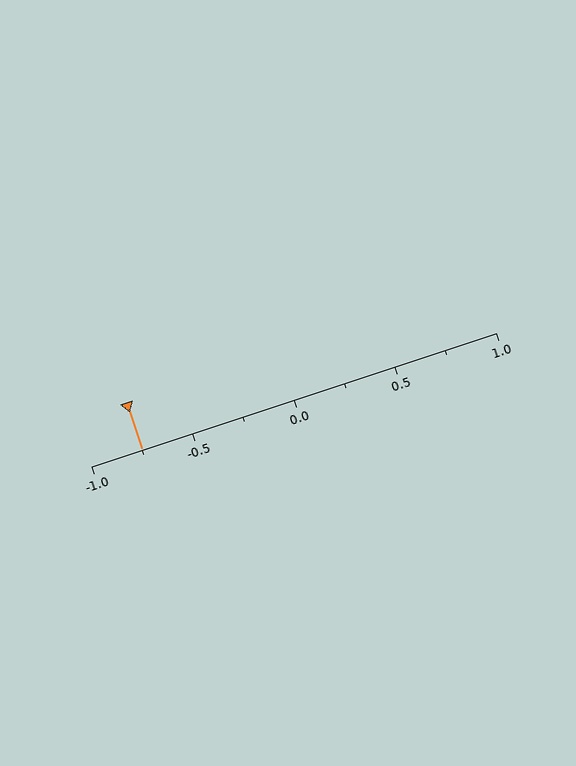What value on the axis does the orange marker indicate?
The marker indicates approximately -0.75.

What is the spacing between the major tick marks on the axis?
The major ticks are spaced 0.5 apart.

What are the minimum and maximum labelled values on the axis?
The axis runs from -1.0 to 1.0.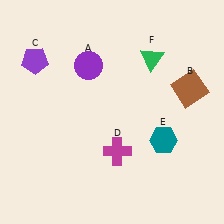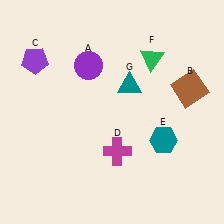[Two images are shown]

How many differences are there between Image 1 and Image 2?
There is 1 difference between the two images.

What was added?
A teal triangle (G) was added in Image 2.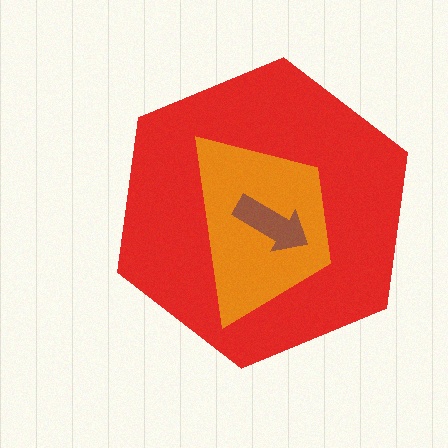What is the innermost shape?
The brown arrow.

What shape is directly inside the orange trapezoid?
The brown arrow.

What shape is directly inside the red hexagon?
The orange trapezoid.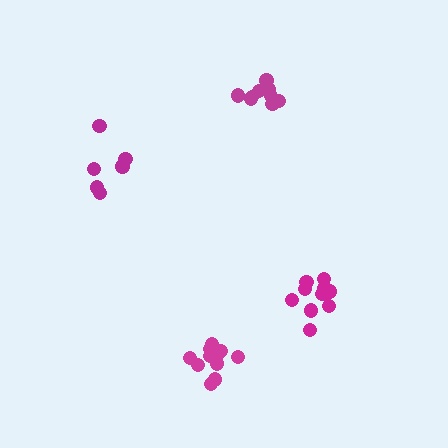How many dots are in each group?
Group 1: 10 dots, Group 2: 11 dots, Group 3: 9 dots, Group 4: 7 dots (37 total).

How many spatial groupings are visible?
There are 4 spatial groupings.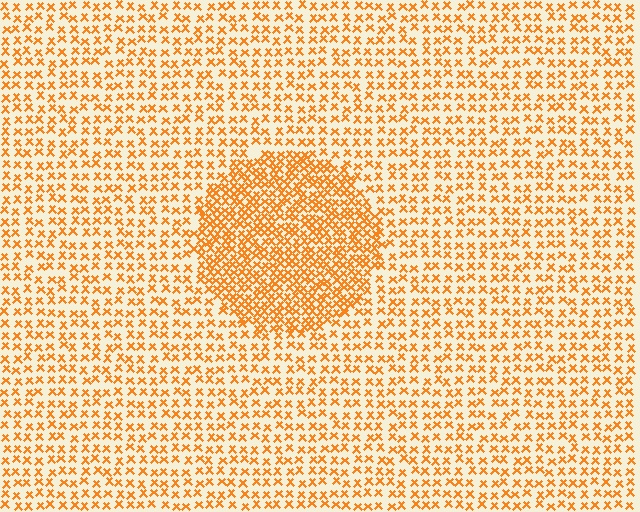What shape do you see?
I see a circle.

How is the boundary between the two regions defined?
The boundary is defined by a change in element density (approximately 2.1x ratio). All elements are the same color, size, and shape.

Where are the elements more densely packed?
The elements are more densely packed inside the circle boundary.